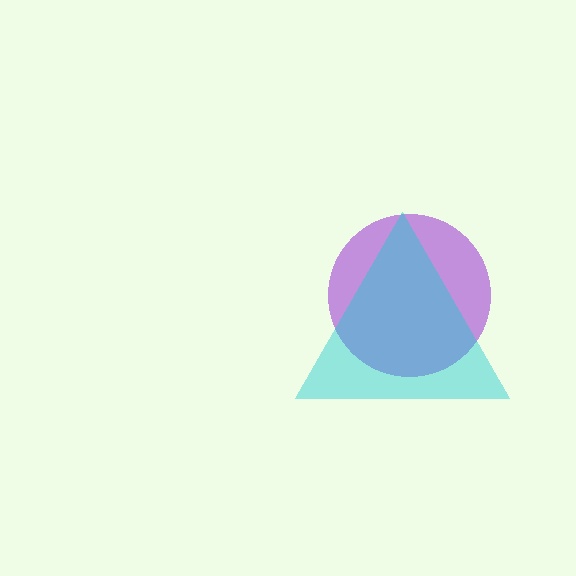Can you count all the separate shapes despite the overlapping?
Yes, there are 2 separate shapes.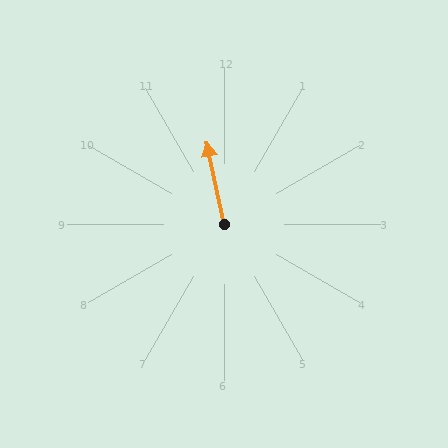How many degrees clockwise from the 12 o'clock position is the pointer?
Approximately 348 degrees.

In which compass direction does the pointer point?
North.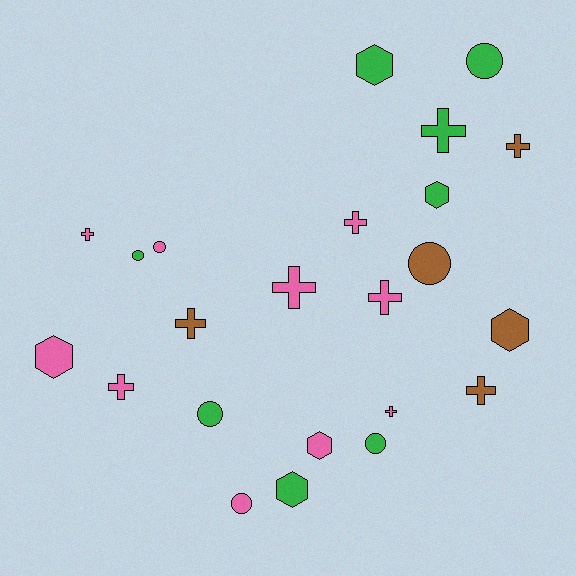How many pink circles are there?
There are 2 pink circles.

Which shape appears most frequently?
Cross, with 10 objects.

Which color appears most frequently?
Pink, with 10 objects.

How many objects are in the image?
There are 23 objects.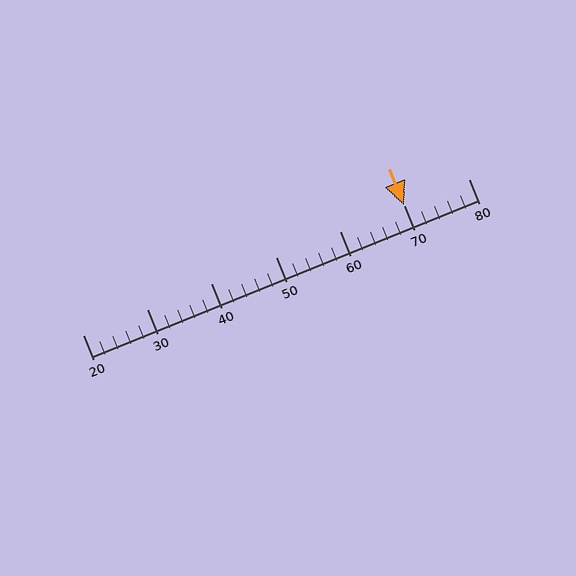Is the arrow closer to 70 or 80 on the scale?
The arrow is closer to 70.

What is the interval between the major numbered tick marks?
The major tick marks are spaced 10 units apart.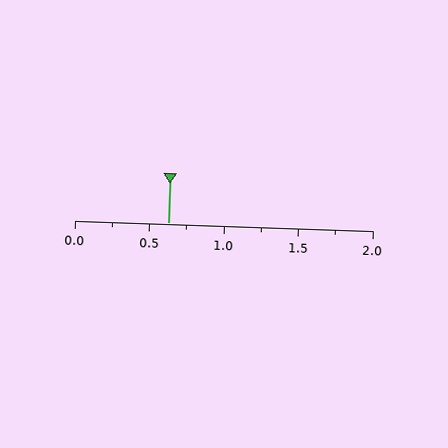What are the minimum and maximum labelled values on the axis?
The axis runs from 0.0 to 2.0.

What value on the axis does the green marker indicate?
The marker indicates approximately 0.62.